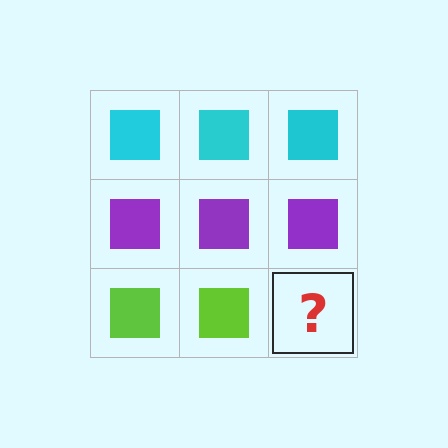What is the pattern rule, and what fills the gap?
The rule is that each row has a consistent color. The gap should be filled with a lime square.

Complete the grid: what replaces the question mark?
The question mark should be replaced with a lime square.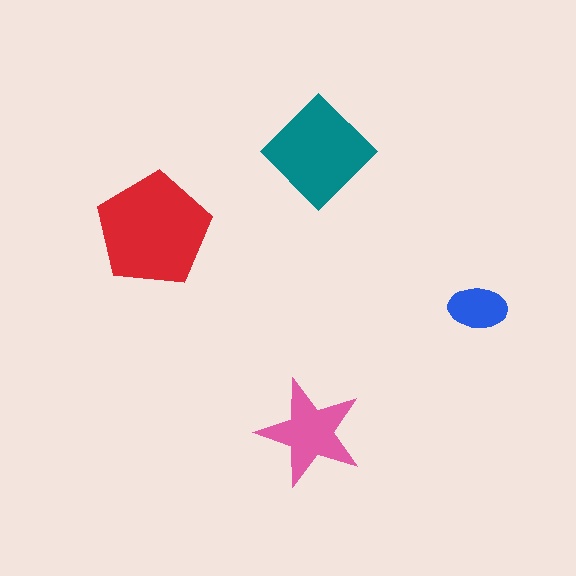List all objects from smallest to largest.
The blue ellipse, the pink star, the teal diamond, the red pentagon.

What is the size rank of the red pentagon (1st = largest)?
1st.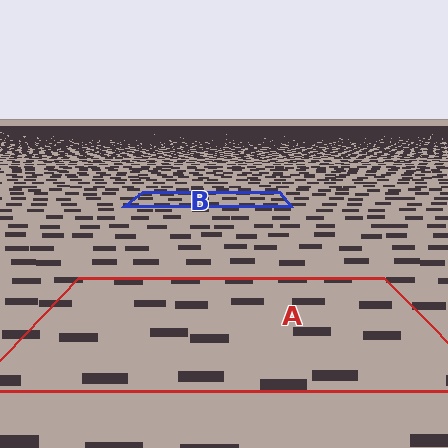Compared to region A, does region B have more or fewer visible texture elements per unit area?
Region B has more texture elements per unit area — they are packed more densely because it is farther away.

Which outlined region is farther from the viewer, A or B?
Region B is farther from the viewer — the texture elements inside it appear smaller and more densely packed.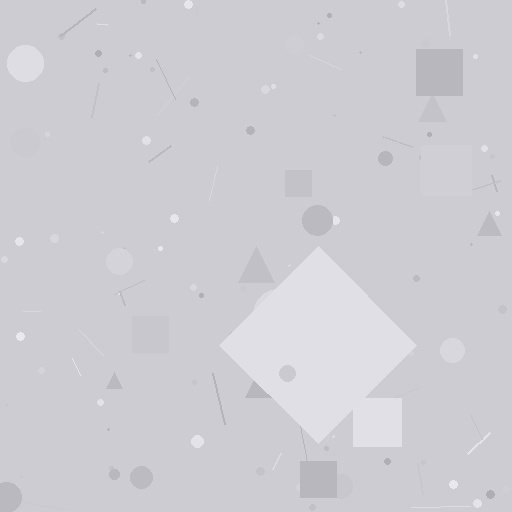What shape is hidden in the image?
A diamond is hidden in the image.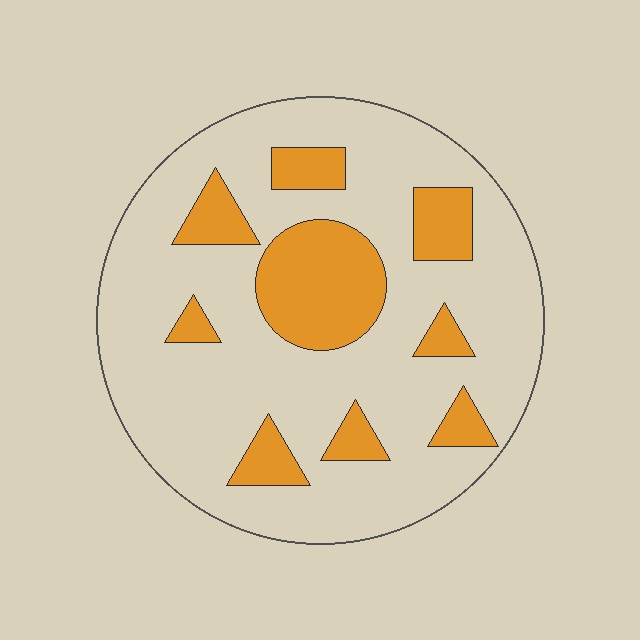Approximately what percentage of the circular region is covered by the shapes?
Approximately 25%.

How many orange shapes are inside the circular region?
9.